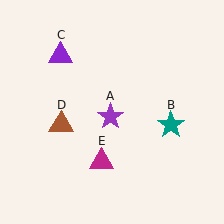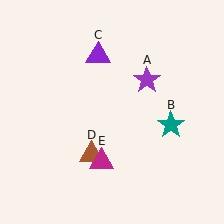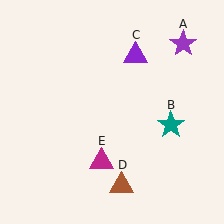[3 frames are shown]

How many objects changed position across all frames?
3 objects changed position: purple star (object A), purple triangle (object C), brown triangle (object D).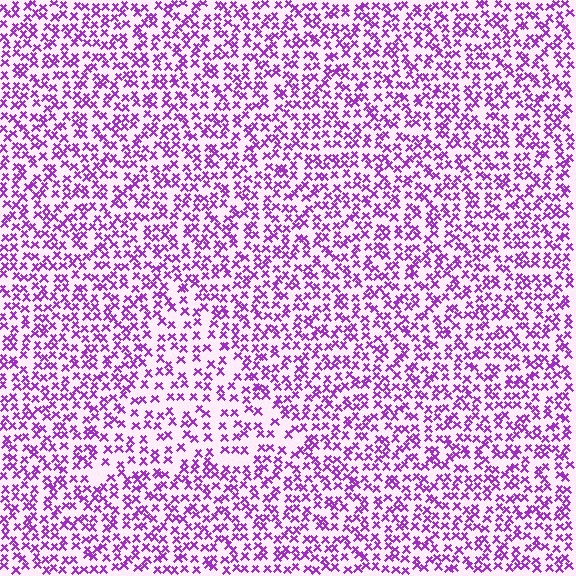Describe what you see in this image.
The image contains small purple elements arranged at two different densities. A triangle-shaped region is visible where the elements are less densely packed than the surrounding area.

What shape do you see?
I see a triangle.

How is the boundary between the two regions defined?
The boundary is defined by a change in element density (approximately 1.6x ratio). All elements are the same color, size, and shape.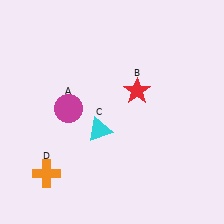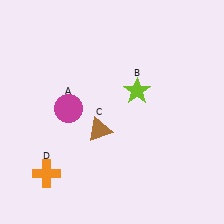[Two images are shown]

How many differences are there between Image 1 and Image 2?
There are 2 differences between the two images.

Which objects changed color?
B changed from red to lime. C changed from cyan to brown.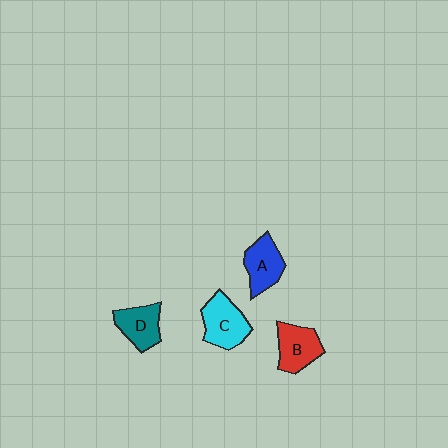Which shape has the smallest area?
Shape D (teal).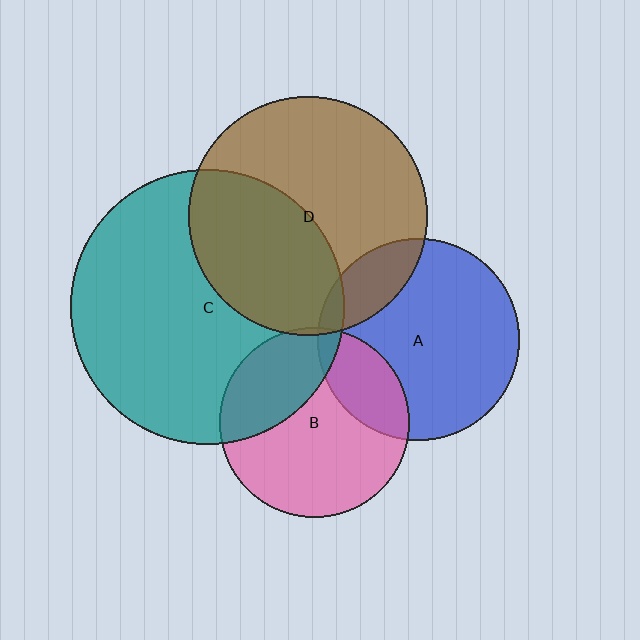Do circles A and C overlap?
Yes.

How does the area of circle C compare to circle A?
Approximately 1.9 times.